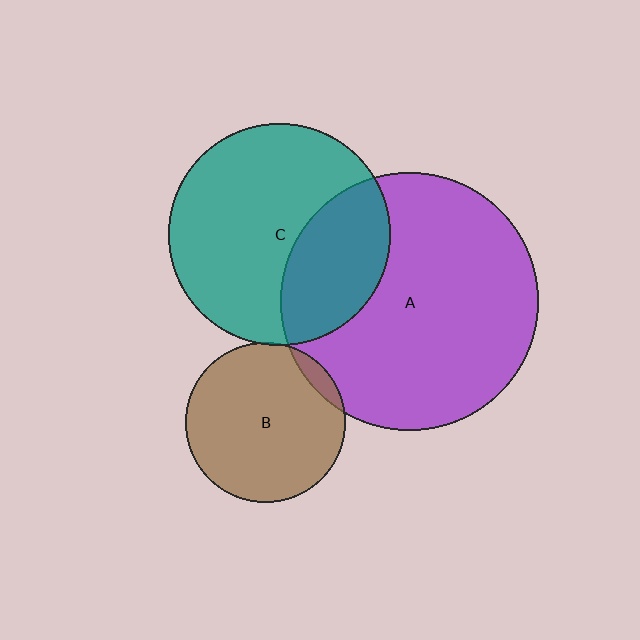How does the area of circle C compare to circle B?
Approximately 1.9 times.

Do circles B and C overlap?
Yes.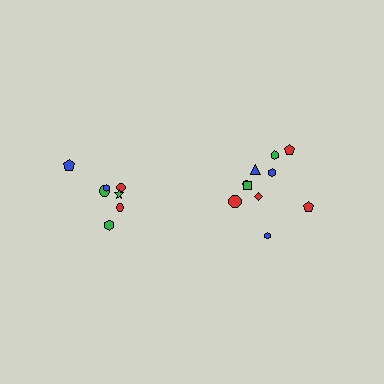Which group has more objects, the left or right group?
The right group.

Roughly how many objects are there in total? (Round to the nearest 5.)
Roughly 15 objects in total.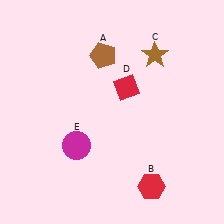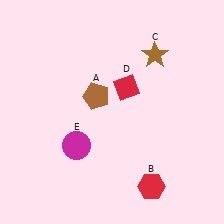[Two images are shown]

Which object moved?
The brown pentagon (A) moved down.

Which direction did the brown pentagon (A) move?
The brown pentagon (A) moved down.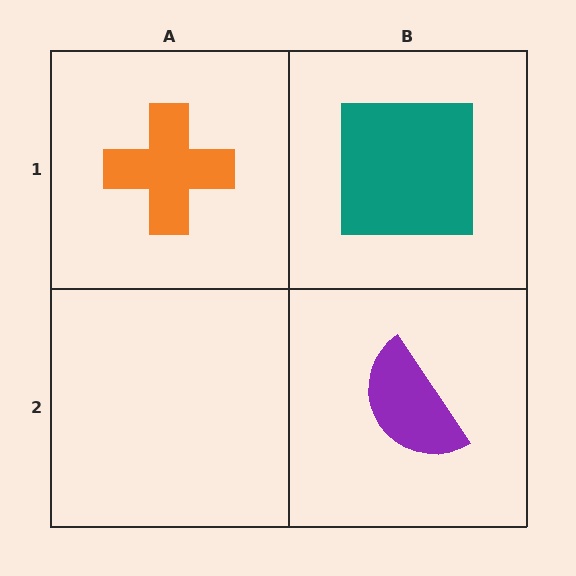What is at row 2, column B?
A purple semicircle.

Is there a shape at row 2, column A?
No, that cell is empty.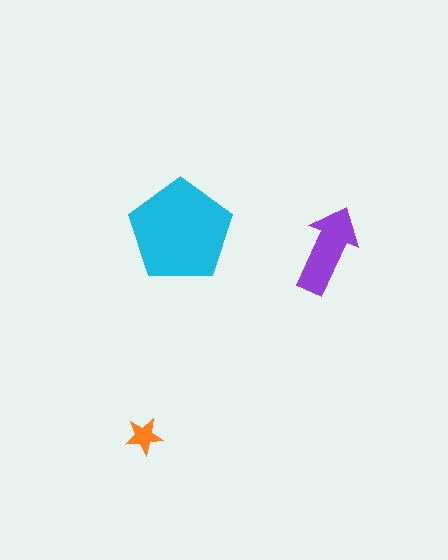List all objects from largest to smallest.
The cyan pentagon, the purple arrow, the orange star.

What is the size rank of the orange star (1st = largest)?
3rd.